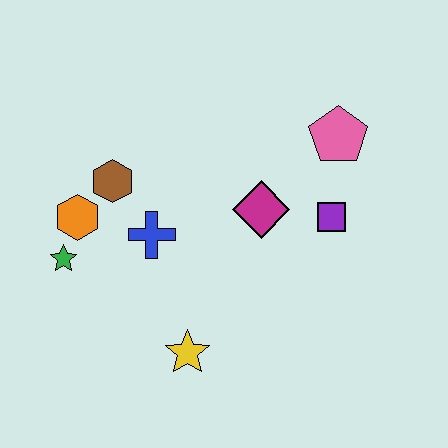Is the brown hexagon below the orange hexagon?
No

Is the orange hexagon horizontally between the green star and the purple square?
Yes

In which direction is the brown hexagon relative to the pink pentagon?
The brown hexagon is to the left of the pink pentagon.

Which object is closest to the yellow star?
The blue cross is closest to the yellow star.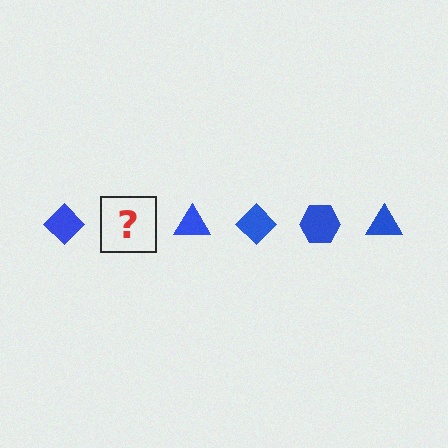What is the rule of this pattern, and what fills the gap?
The rule is that the pattern cycles through diamond, hexagon, triangle shapes in blue. The gap should be filled with a blue hexagon.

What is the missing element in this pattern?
The missing element is a blue hexagon.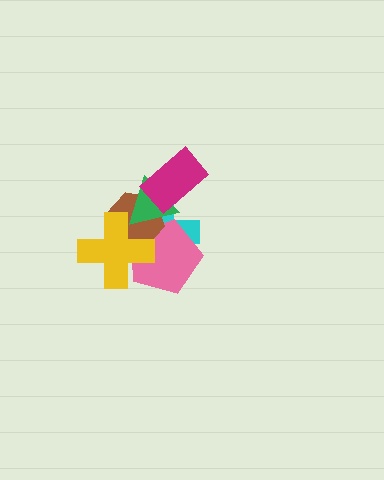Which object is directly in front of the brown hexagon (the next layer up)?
The green triangle is directly in front of the brown hexagon.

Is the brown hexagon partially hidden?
Yes, it is partially covered by another shape.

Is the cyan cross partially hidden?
Yes, it is partially covered by another shape.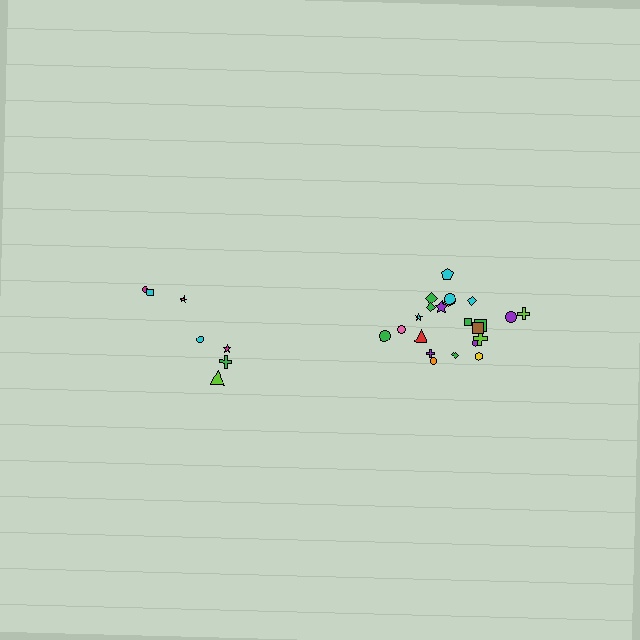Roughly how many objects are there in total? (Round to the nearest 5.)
Roughly 30 objects in total.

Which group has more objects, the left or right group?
The right group.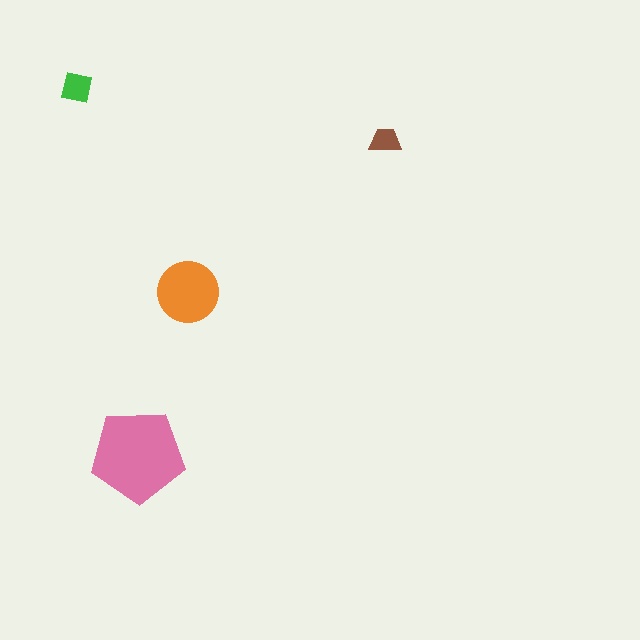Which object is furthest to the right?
The brown trapezoid is rightmost.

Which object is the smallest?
The brown trapezoid.